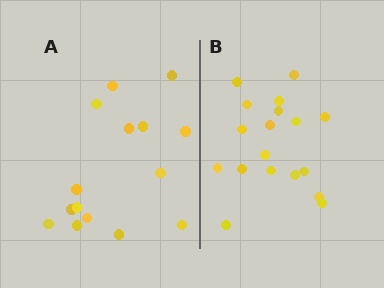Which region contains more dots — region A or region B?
Region B (the right region) has more dots.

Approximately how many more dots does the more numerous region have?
Region B has just a few more — roughly 2 or 3 more dots than region A.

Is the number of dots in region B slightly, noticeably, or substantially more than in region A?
Region B has only slightly more — the two regions are fairly close. The ratio is roughly 1.2 to 1.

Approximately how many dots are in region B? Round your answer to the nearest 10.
About 20 dots. (The exact count is 18, which rounds to 20.)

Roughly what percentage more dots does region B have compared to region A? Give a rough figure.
About 20% more.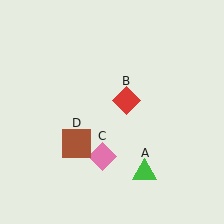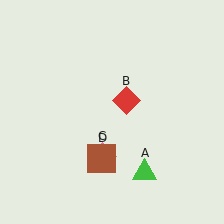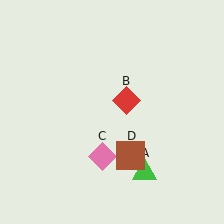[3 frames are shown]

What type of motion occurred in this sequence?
The brown square (object D) rotated counterclockwise around the center of the scene.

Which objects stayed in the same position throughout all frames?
Green triangle (object A) and red diamond (object B) and pink diamond (object C) remained stationary.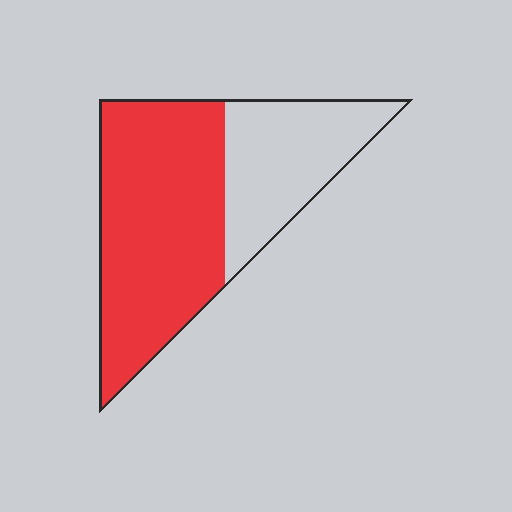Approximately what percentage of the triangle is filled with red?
Approximately 65%.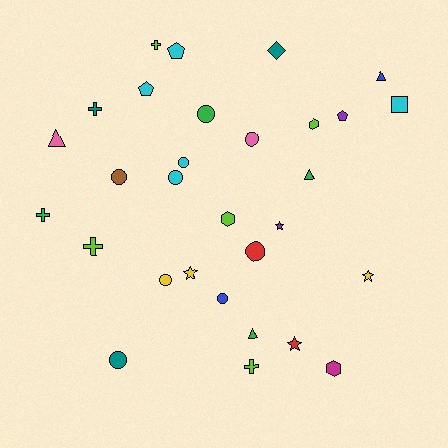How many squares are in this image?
There is 1 square.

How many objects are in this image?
There are 30 objects.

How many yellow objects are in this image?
There are 3 yellow objects.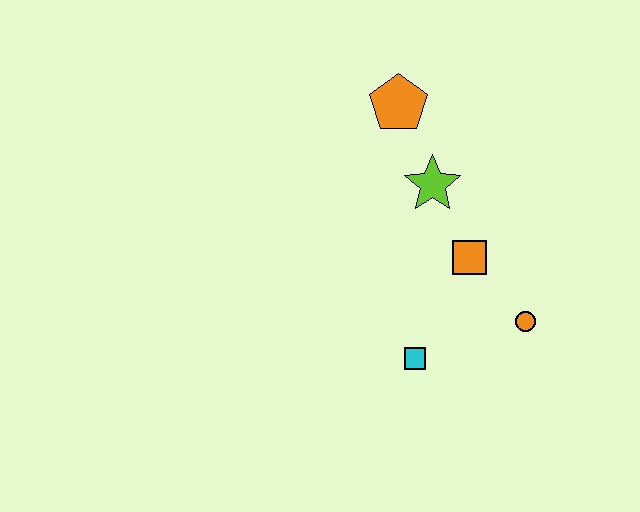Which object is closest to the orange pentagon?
The lime star is closest to the orange pentagon.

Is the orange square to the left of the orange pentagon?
No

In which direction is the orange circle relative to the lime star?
The orange circle is below the lime star.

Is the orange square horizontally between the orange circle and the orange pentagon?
Yes